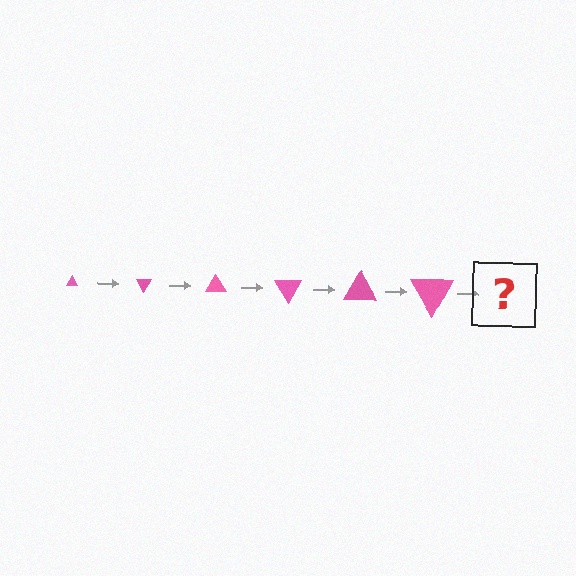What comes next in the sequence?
The next element should be a triangle, larger than the previous one and rotated 360 degrees from the start.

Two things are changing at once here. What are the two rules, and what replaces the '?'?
The two rules are that the triangle grows larger each step and it rotates 60 degrees each step. The '?' should be a triangle, larger than the previous one and rotated 360 degrees from the start.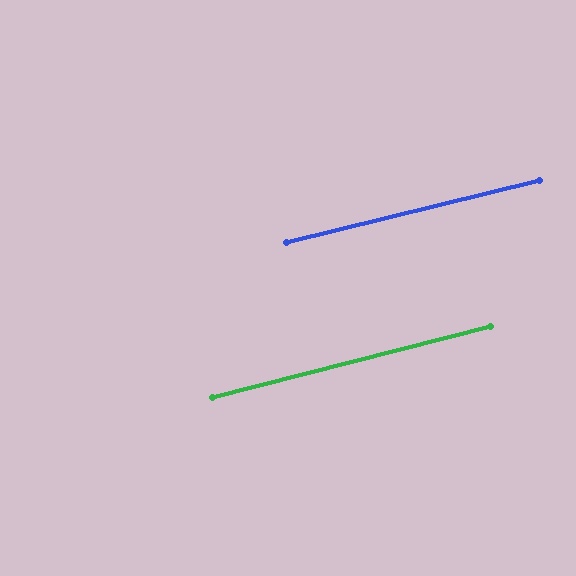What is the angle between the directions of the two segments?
Approximately 1 degree.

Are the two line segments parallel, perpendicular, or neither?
Parallel — their directions differ by only 0.5°.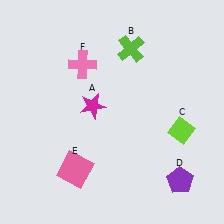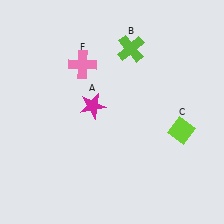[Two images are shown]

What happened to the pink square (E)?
The pink square (E) was removed in Image 2. It was in the bottom-left area of Image 1.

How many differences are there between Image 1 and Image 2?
There are 2 differences between the two images.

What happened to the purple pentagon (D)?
The purple pentagon (D) was removed in Image 2. It was in the bottom-right area of Image 1.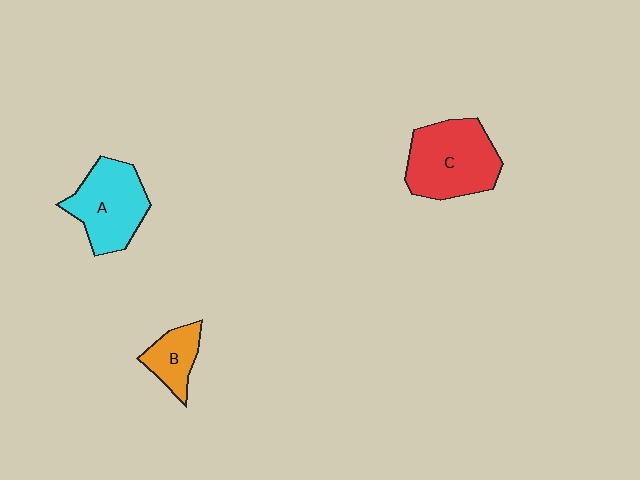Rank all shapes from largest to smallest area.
From largest to smallest: C (red), A (cyan), B (orange).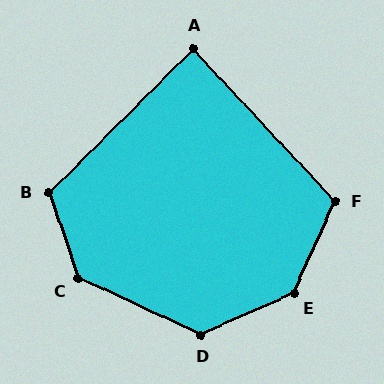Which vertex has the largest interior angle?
E, at approximately 139 degrees.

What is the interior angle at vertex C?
Approximately 133 degrees (obtuse).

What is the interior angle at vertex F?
Approximately 113 degrees (obtuse).